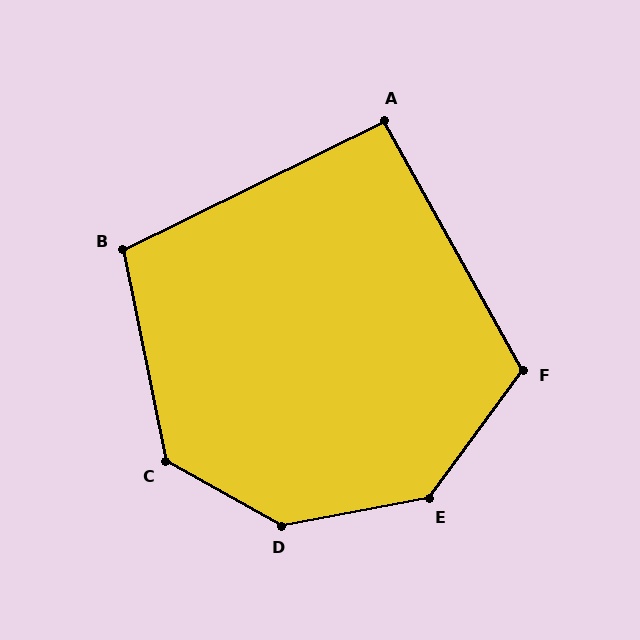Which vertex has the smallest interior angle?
A, at approximately 93 degrees.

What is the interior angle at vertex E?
Approximately 137 degrees (obtuse).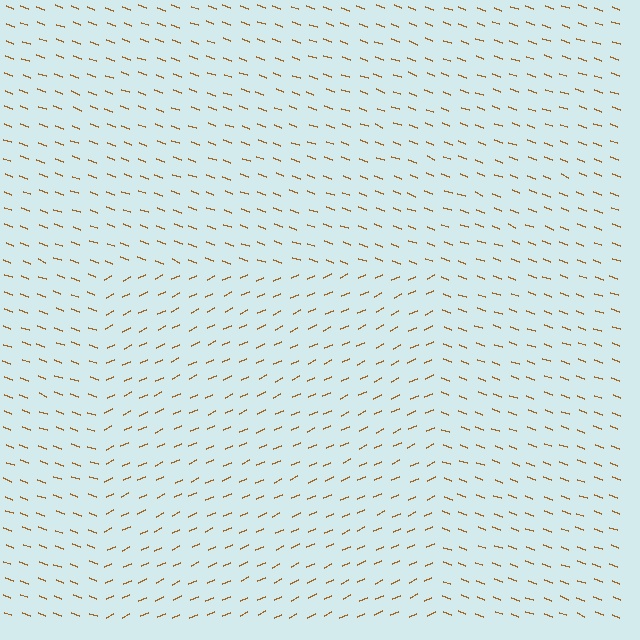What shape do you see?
I see a rectangle.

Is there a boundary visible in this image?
Yes, there is a texture boundary formed by a change in line orientation.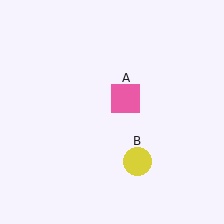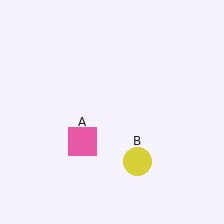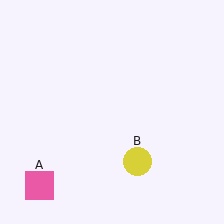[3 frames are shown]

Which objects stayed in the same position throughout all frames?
Yellow circle (object B) remained stationary.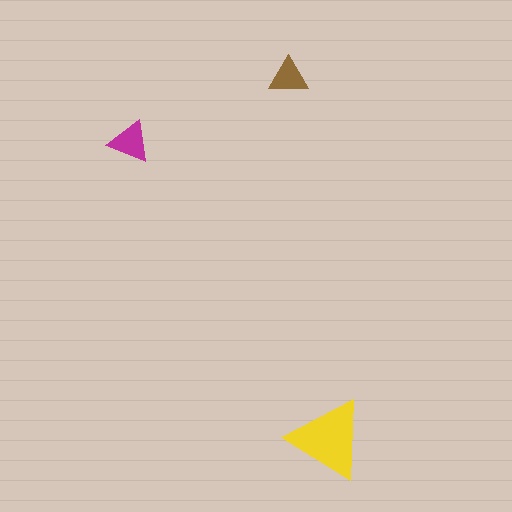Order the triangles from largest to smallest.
the yellow one, the magenta one, the brown one.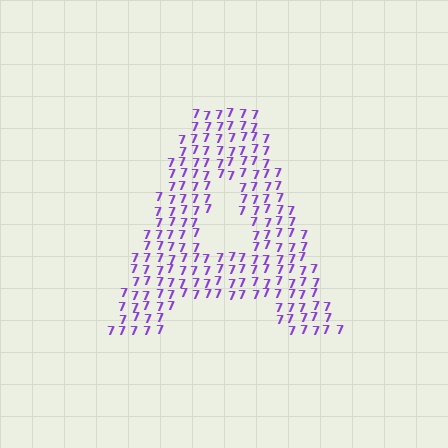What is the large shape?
The large shape is the letter A.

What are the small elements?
The small elements are digit 7's.